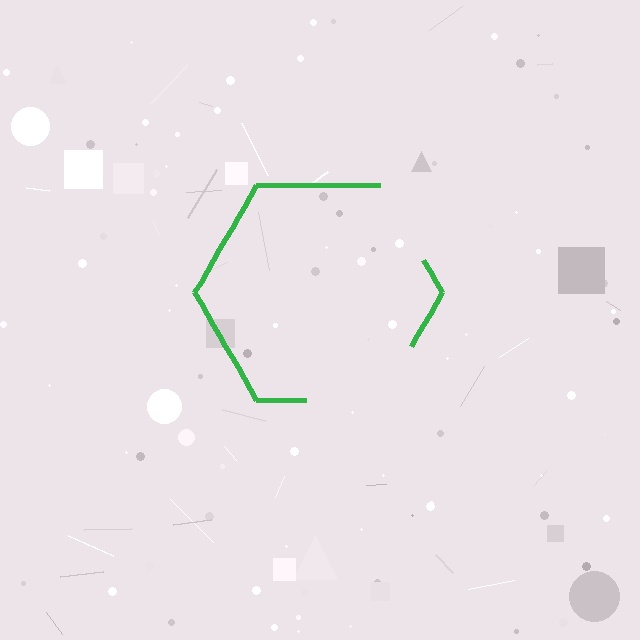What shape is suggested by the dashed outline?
The dashed outline suggests a hexagon.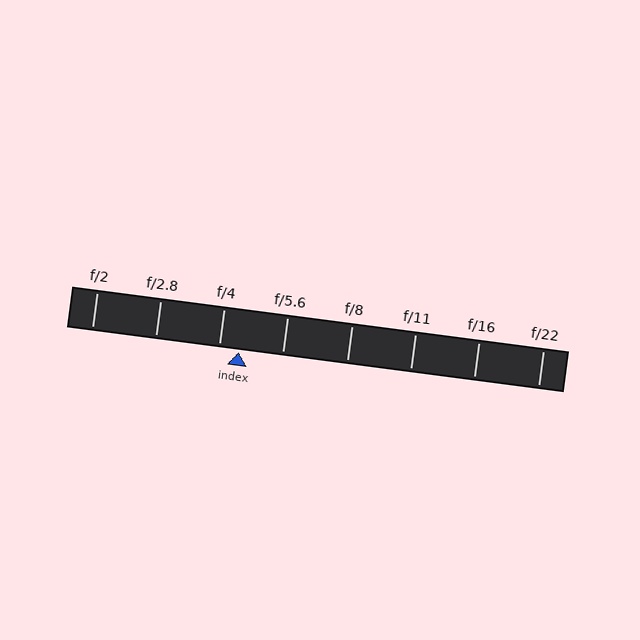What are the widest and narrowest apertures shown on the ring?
The widest aperture shown is f/2 and the narrowest is f/22.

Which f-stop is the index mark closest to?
The index mark is closest to f/4.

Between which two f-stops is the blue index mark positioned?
The index mark is between f/4 and f/5.6.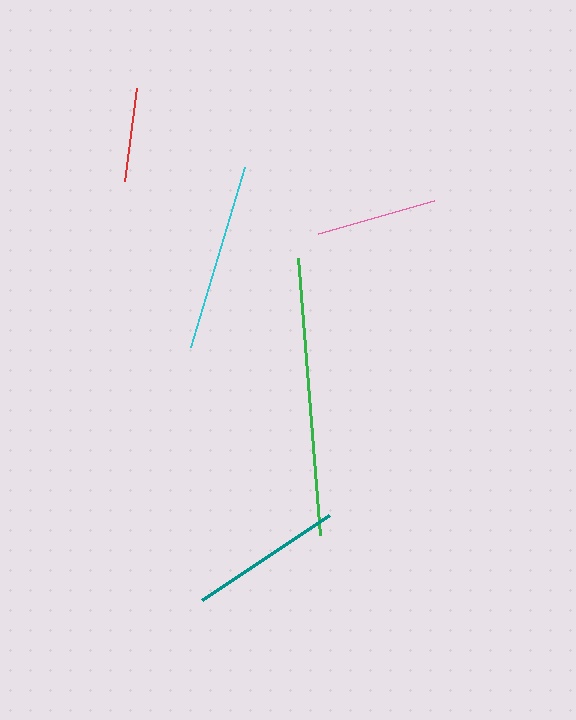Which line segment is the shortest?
The red line is the shortest at approximately 94 pixels.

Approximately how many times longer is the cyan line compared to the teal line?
The cyan line is approximately 1.2 times the length of the teal line.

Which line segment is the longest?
The green line is the longest at approximately 278 pixels.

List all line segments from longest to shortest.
From longest to shortest: green, cyan, teal, pink, red.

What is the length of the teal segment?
The teal segment is approximately 152 pixels long.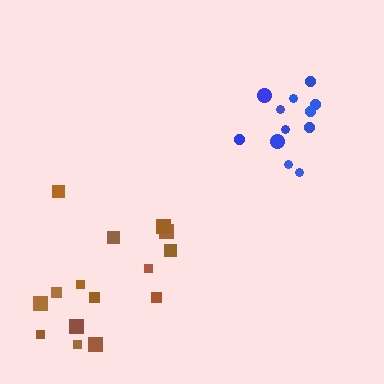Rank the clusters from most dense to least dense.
blue, brown.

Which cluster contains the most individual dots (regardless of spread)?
Brown (15).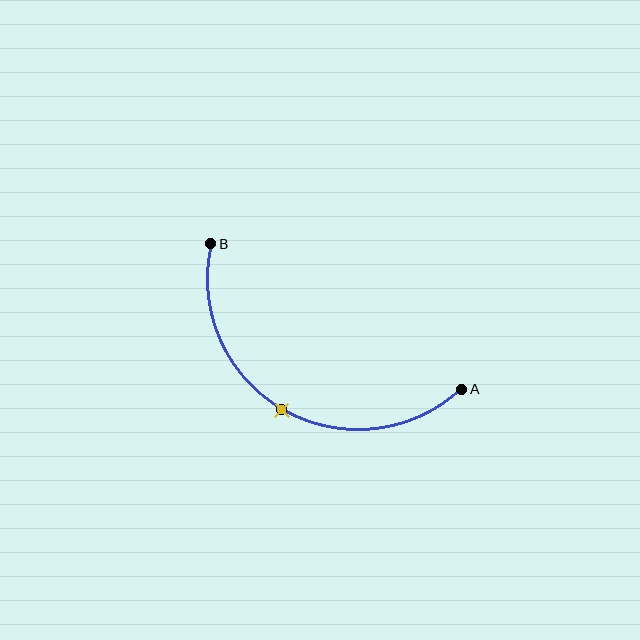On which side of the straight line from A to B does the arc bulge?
The arc bulges below the straight line connecting A and B.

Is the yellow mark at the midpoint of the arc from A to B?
Yes. The yellow mark lies on the arc at equal arc-length from both A and B — it is the arc midpoint.